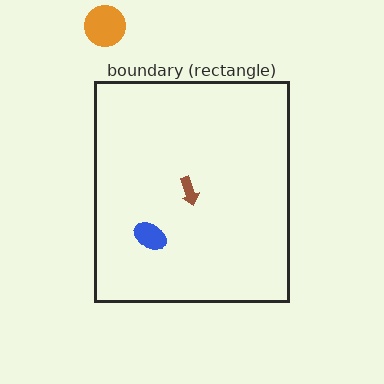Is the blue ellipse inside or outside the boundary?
Inside.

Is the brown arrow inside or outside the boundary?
Inside.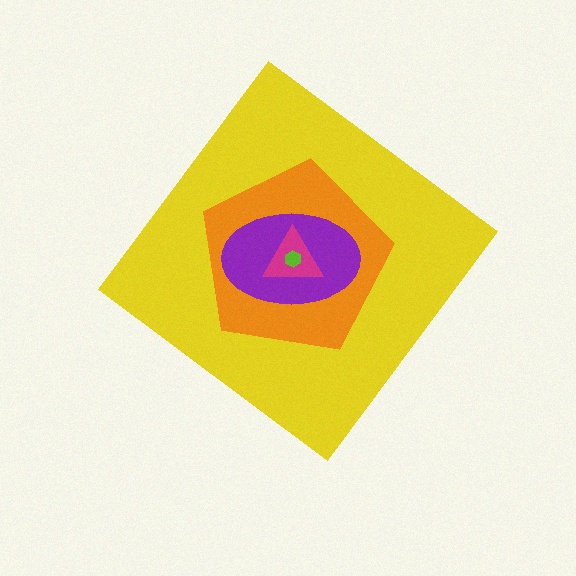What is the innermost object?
The lime hexagon.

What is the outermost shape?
The yellow diamond.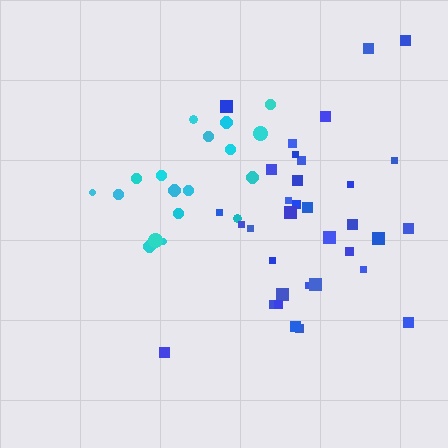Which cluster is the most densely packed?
Blue.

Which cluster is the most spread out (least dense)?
Cyan.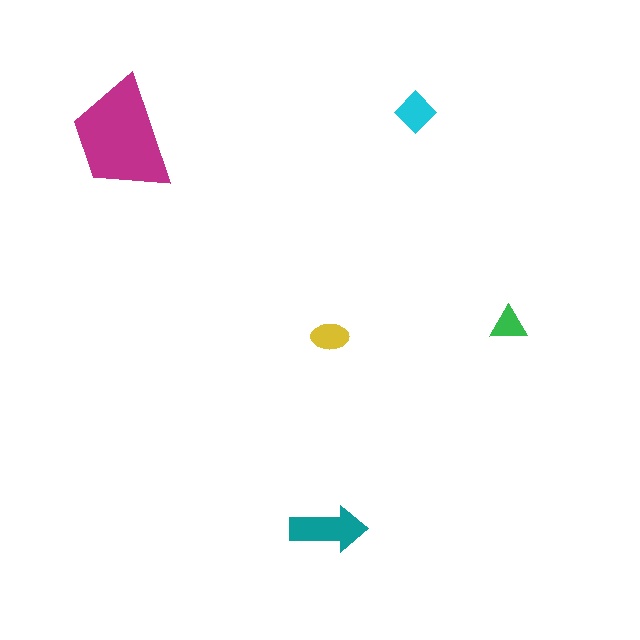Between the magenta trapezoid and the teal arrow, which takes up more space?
The magenta trapezoid.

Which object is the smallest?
The green triangle.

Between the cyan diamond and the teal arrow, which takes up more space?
The teal arrow.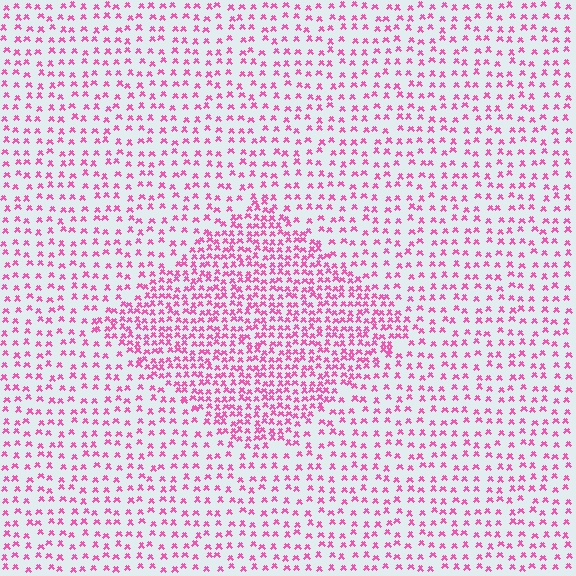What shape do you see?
I see a diamond.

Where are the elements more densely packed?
The elements are more densely packed inside the diamond boundary.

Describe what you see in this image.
The image contains small pink elements arranged at two different densities. A diamond-shaped region is visible where the elements are more densely packed than the surrounding area.